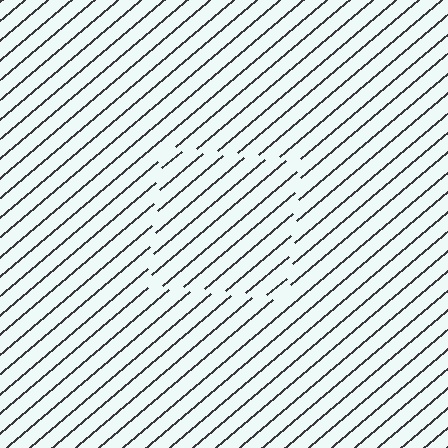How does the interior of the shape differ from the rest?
The interior of the shape contains the same grating, shifted by half a period — the contour is defined by the phase discontinuity where line-ends from the inner and outer gratings abut.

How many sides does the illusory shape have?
4 sides — the line-ends trace a square.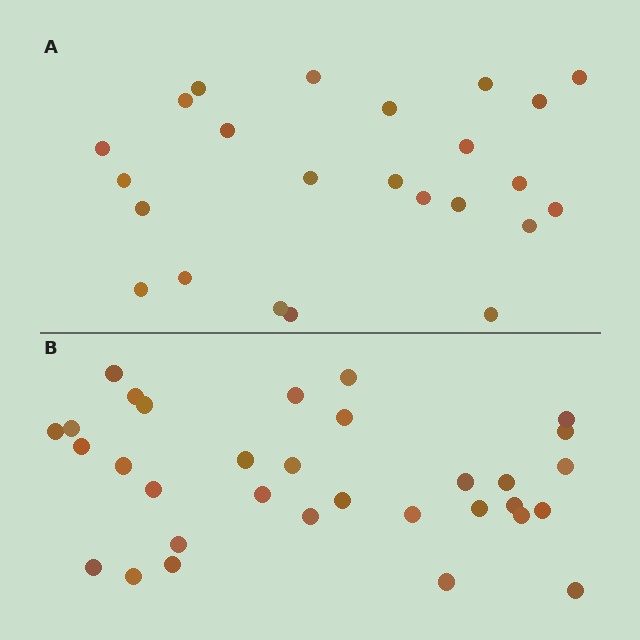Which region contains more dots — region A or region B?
Region B (the bottom region) has more dots.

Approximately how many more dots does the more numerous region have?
Region B has roughly 8 or so more dots than region A.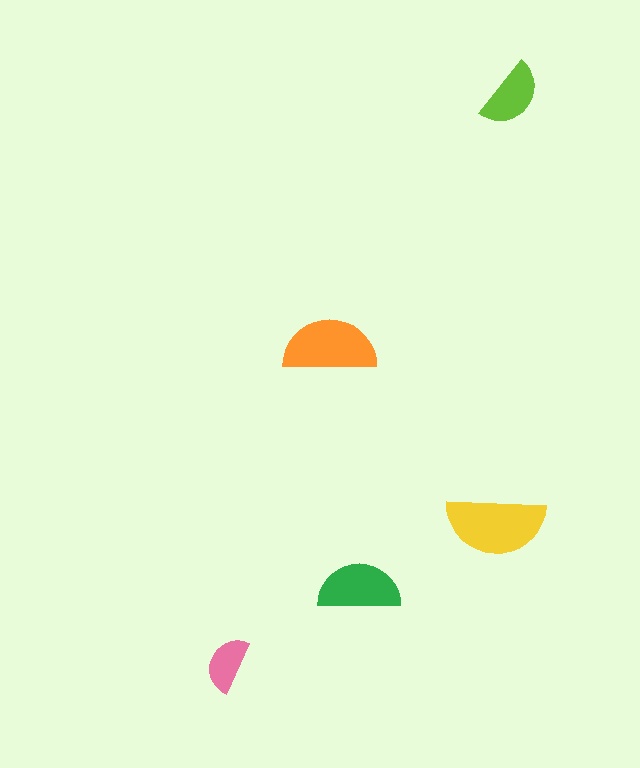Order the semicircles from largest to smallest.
the yellow one, the orange one, the green one, the lime one, the pink one.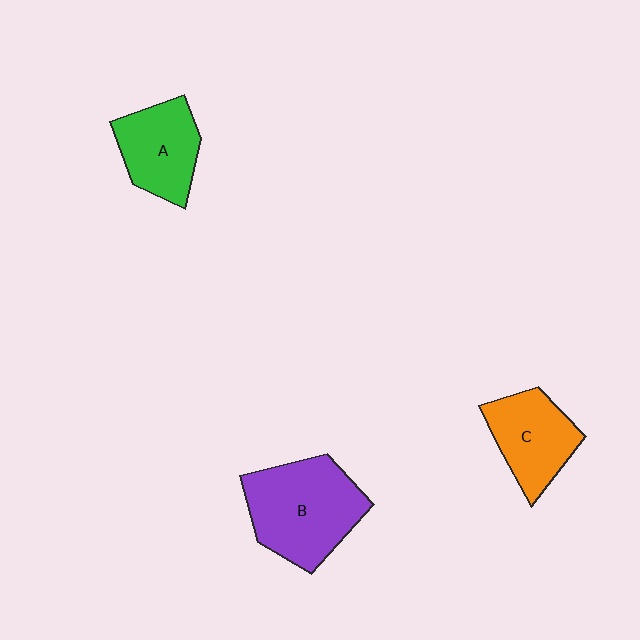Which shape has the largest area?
Shape B (purple).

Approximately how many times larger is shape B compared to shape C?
Approximately 1.5 times.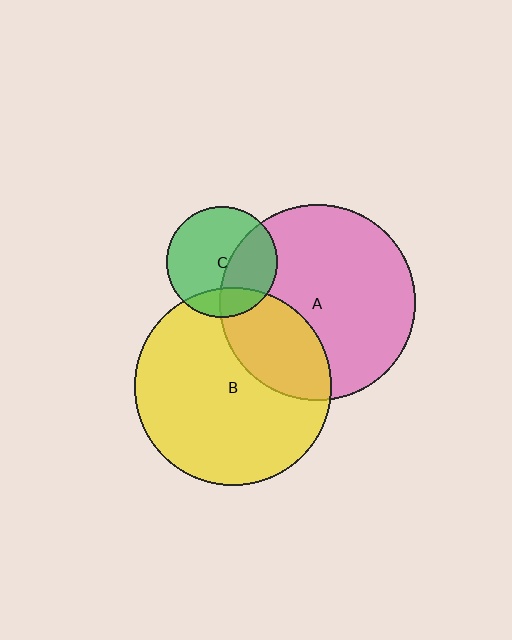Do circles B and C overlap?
Yes.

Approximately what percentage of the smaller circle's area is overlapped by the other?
Approximately 15%.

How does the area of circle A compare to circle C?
Approximately 3.1 times.